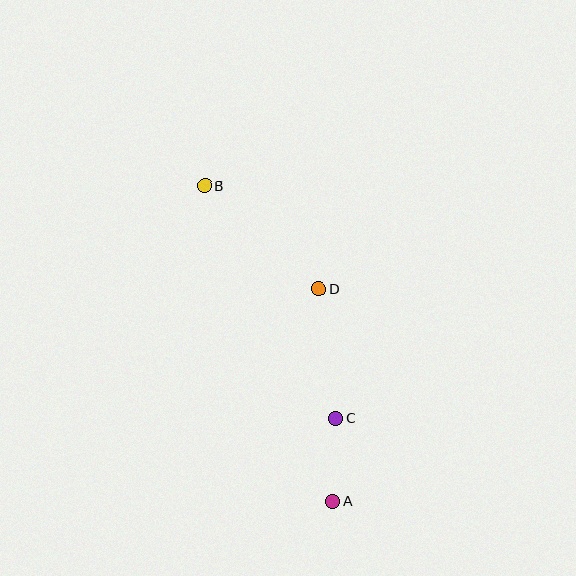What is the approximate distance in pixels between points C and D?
The distance between C and D is approximately 130 pixels.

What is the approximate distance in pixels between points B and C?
The distance between B and C is approximately 267 pixels.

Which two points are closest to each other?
Points A and C are closest to each other.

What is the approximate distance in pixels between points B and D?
The distance between B and D is approximately 154 pixels.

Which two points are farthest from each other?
Points A and B are farthest from each other.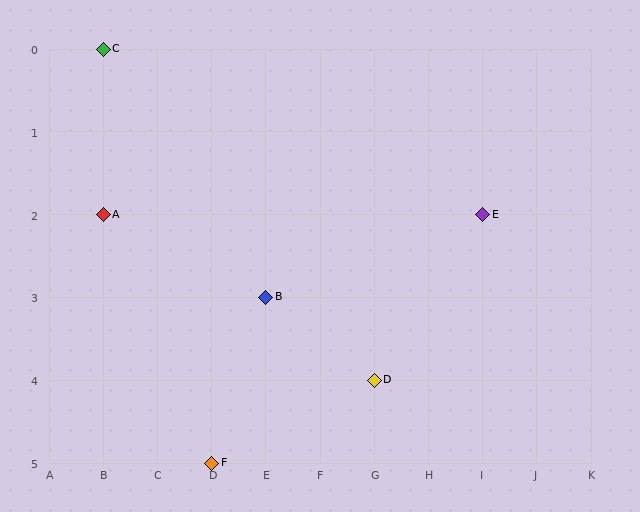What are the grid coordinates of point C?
Point C is at grid coordinates (B, 0).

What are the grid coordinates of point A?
Point A is at grid coordinates (B, 2).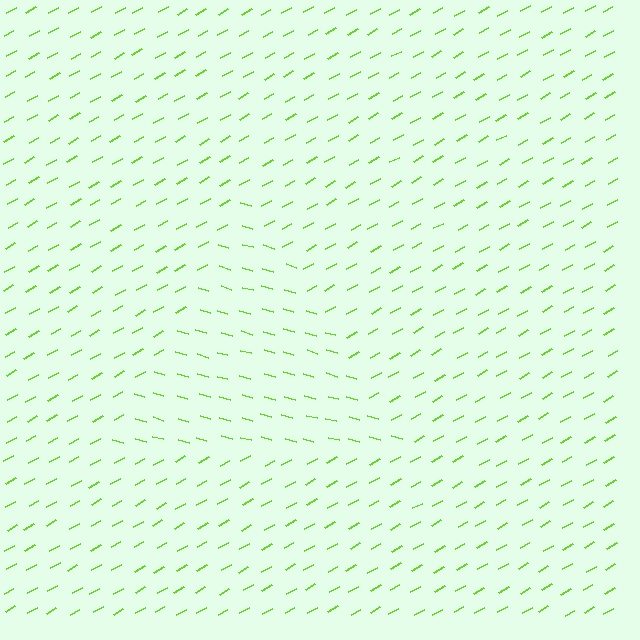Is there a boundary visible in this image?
Yes, there is a texture boundary formed by a change in line orientation.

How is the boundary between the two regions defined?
The boundary is defined purely by a change in line orientation (approximately 45 degrees difference). All lines are the same color and thickness.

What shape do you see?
I see a triangle.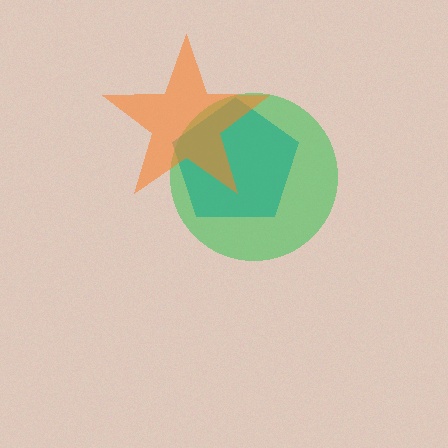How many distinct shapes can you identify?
There are 3 distinct shapes: a green circle, a teal pentagon, an orange star.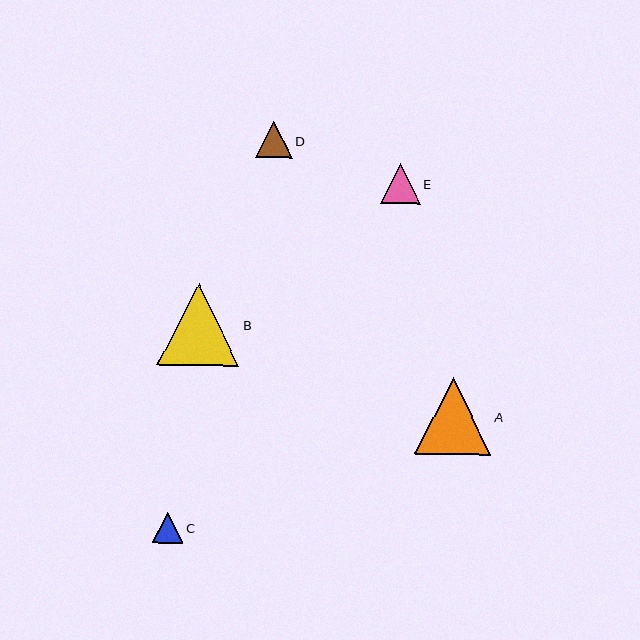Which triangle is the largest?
Triangle B is the largest with a size of approximately 82 pixels.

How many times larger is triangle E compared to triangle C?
Triangle E is approximately 1.3 times the size of triangle C.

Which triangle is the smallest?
Triangle C is the smallest with a size of approximately 31 pixels.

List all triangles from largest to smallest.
From largest to smallest: B, A, E, D, C.